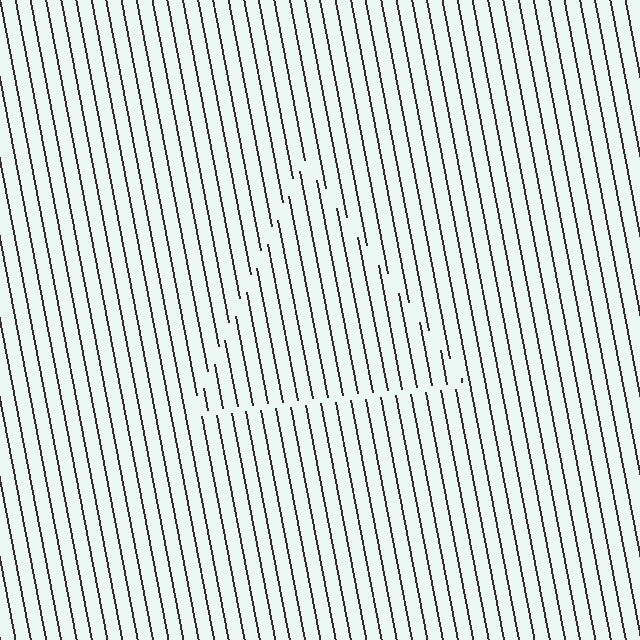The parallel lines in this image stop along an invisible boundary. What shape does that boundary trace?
An illusory triangle. The interior of the shape contains the same grating, shifted by half a period — the contour is defined by the phase discontinuity where line-ends from the inner and outer gratings abut.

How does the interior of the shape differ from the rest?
The interior of the shape contains the same grating, shifted by half a period — the contour is defined by the phase discontinuity where line-ends from the inner and outer gratings abut.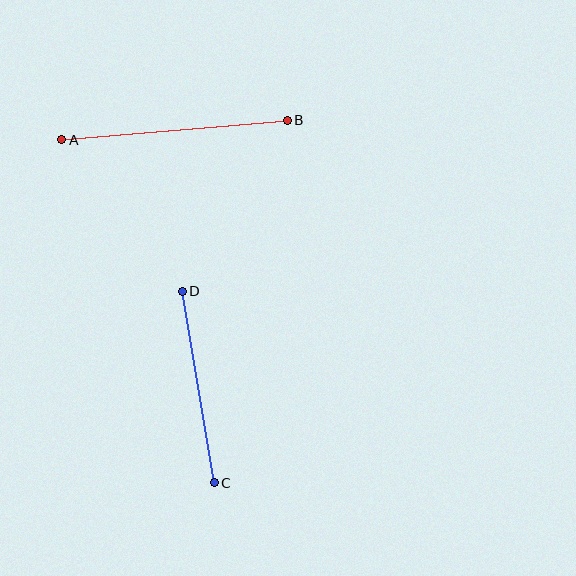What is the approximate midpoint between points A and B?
The midpoint is at approximately (175, 130) pixels.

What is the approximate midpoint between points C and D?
The midpoint is at approximately (198, 387) pixels.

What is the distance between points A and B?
The distance is approximately 226 pixels.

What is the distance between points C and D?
The distance is approximately 194 pixels.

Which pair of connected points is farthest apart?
Points A and B are farthest apart.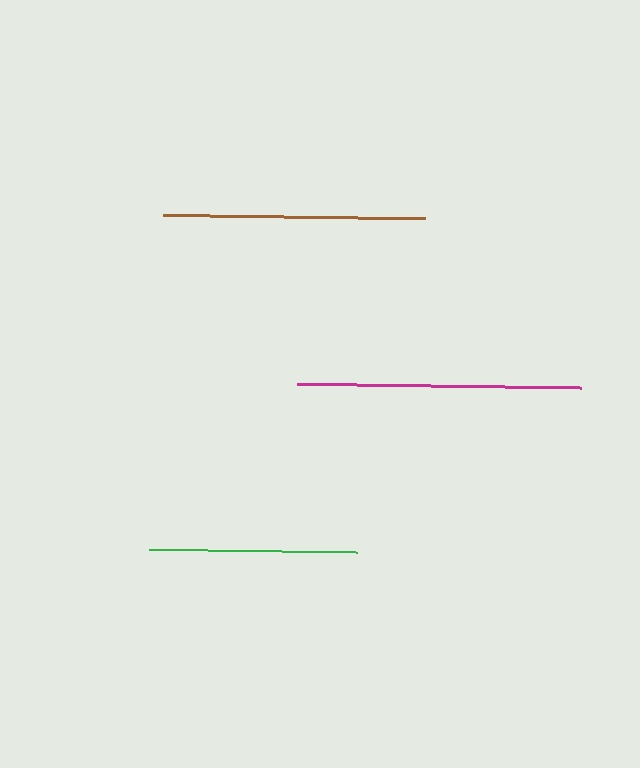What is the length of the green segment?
The green segment is approximately 209 pixels long.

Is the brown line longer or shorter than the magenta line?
The magenta line is longer than the brown line.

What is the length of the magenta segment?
The magenta segment is approximately 284 pixels long.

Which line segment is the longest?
The magenta line is the longest at approximately 284 pixels.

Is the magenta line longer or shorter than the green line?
The magenta line is longer than the green line.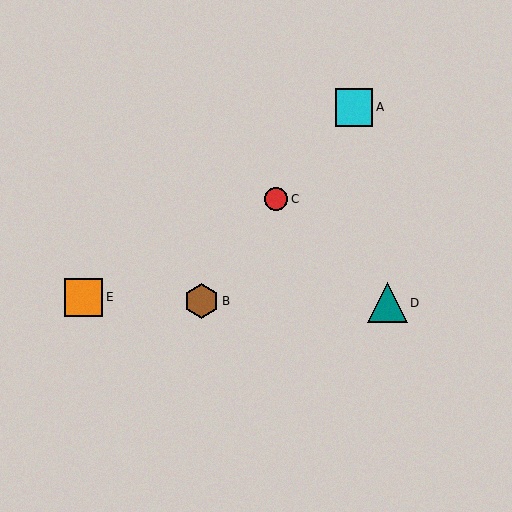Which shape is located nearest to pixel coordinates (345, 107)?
The cyan square (labeled A) at (354, 107) is nearest to that location.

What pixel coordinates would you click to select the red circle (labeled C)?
Click at (276, 199) to select the red circle C.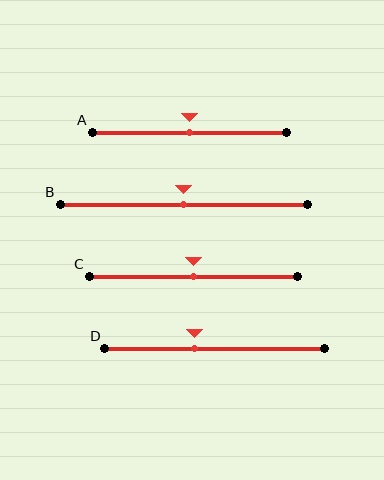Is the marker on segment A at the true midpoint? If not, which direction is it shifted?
Yes, the marker on segment A is at the true midpoint.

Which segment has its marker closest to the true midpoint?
Segment A has its marker closest to the true midpoint.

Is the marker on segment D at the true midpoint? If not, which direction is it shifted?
No, the marker on segment D is shifted to the left by about 9% of the segment length.